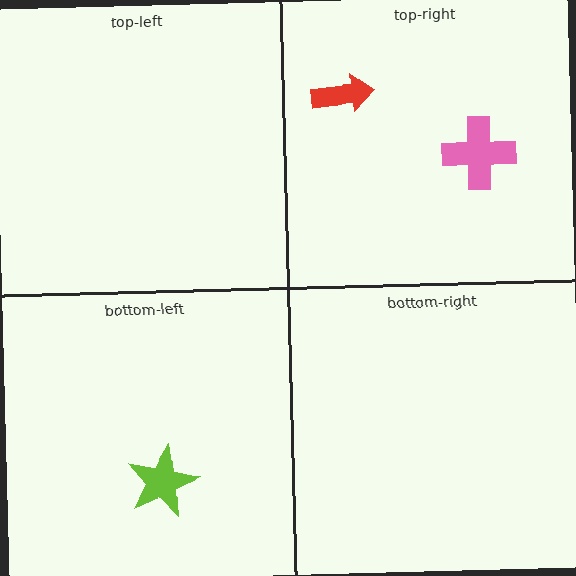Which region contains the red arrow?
The top-right region.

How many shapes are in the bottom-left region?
1.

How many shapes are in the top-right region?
2.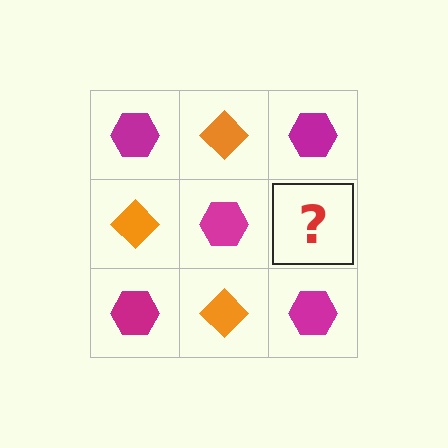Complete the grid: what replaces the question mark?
The question mark should be replaced with an orange diamond.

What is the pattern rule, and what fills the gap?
The rule is that it alternates magenta hexagon and orange diamond in a checkerboard pattern. The gap should be filled with an orange diamond.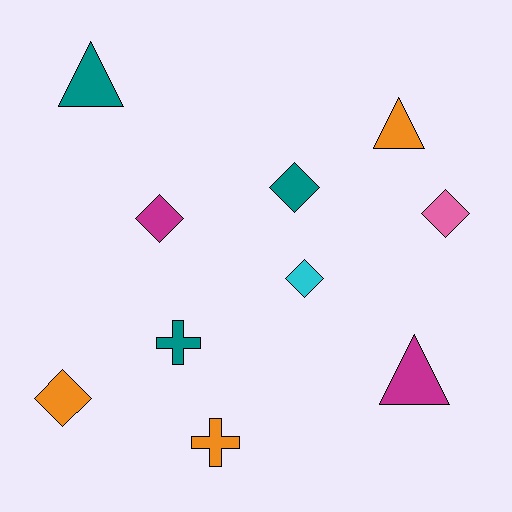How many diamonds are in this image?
There are 5 diamonds.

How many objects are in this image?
There are 10 objects.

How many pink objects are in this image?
There is 1 pink object.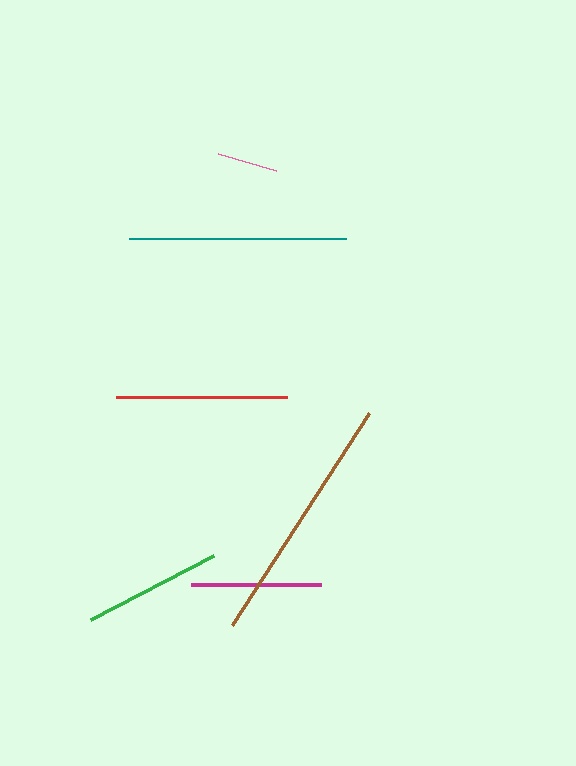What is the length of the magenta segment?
The magenta segment is approximately 130 pixels long.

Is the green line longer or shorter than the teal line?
The teal line is longer than the green line.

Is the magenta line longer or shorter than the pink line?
The magenta line is longer than the pink line.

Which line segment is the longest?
The brown line is the longest at approximately 252 pixels.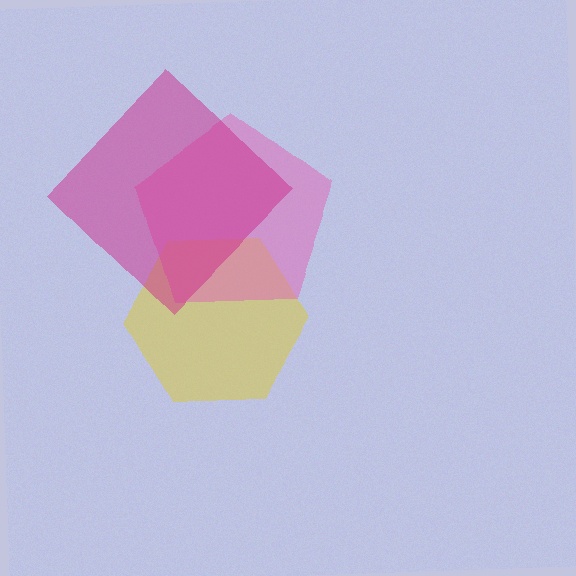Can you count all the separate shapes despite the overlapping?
Yes, there are 3 separate shapes.